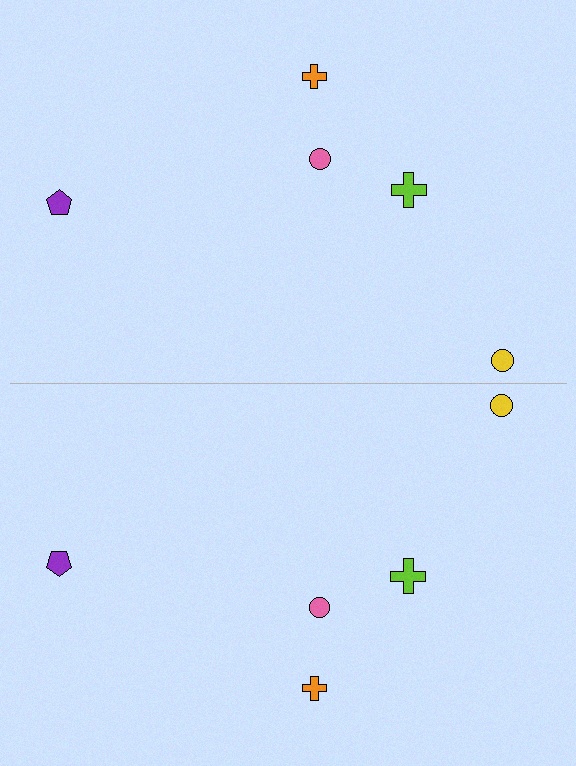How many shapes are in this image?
There are 10 shapes in this image.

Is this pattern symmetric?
Yes, this pattern has bilateral (reflection) symmetry.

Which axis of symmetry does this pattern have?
The pattern has a horizontal axis of symmetry running through the center of the image.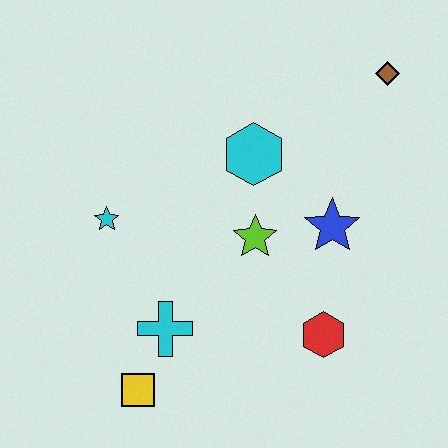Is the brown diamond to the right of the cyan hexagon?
Yes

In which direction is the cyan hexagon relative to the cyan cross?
The cyan hexagon is above the cyan cross.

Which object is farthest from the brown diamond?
The yellow square is farthest from the brown diamond.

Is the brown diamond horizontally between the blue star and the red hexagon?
No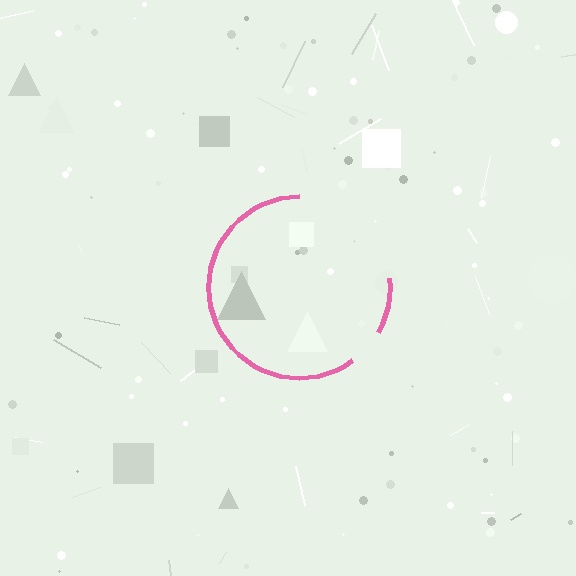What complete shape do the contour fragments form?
The contour fragments form a circle.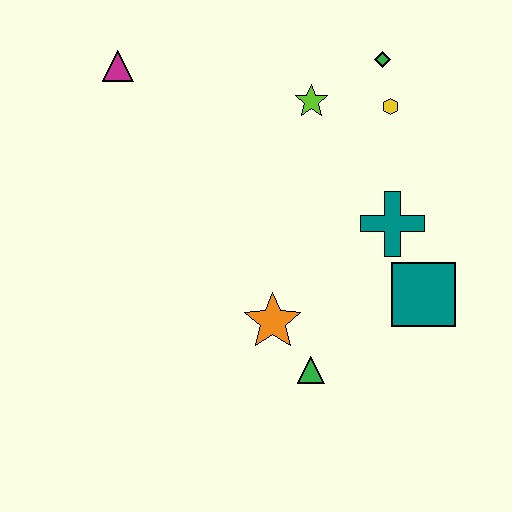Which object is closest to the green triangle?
The orange star is closest to the green triangle.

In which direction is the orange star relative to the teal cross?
The orange star is to the left of the teal cross.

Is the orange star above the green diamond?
No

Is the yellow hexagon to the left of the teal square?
Yes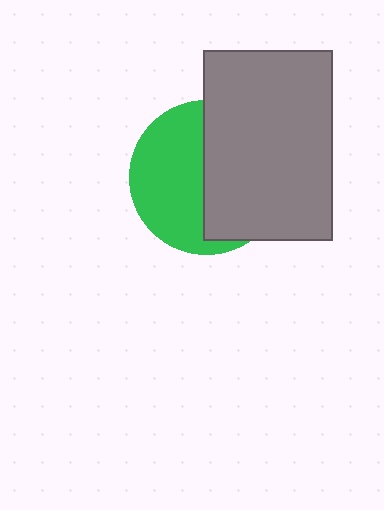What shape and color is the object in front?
The object in front is a gray rectangle.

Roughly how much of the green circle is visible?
About half of it is visible (roughly 50%).